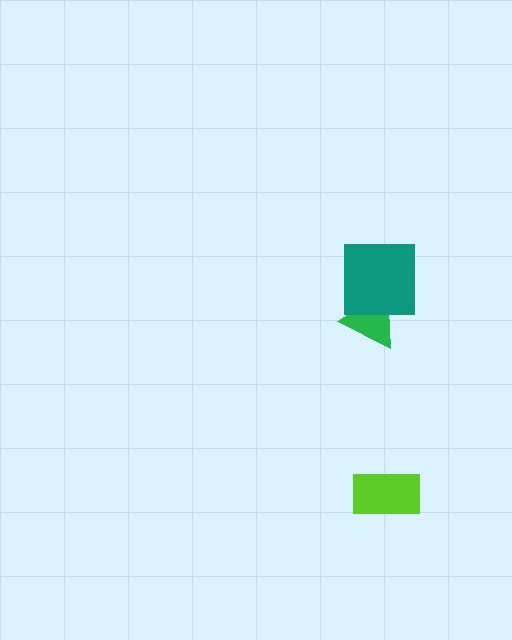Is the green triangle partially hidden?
Yes, it is partially covered by another shape.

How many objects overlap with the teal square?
1 object overlaps with the teal square.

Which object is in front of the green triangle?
The teal square is in front of the green triangle.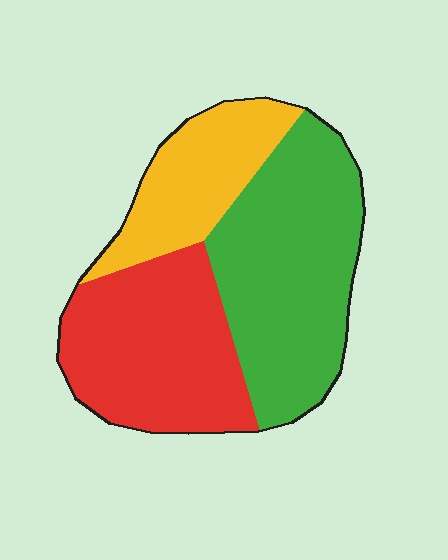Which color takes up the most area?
Green, at roughly 45%.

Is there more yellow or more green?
Green.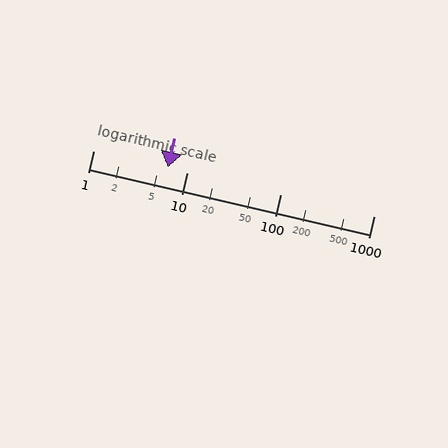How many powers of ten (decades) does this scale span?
The scale spans 3 decades, from 1 to 1000.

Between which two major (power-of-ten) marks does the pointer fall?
The pointer is between 1 and 10.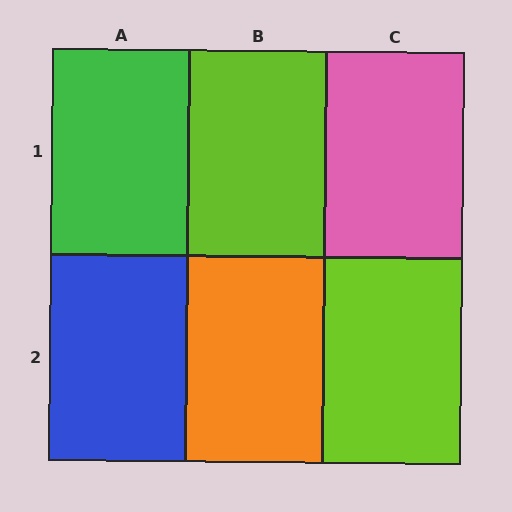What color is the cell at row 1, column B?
Lime.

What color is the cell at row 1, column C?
Pink.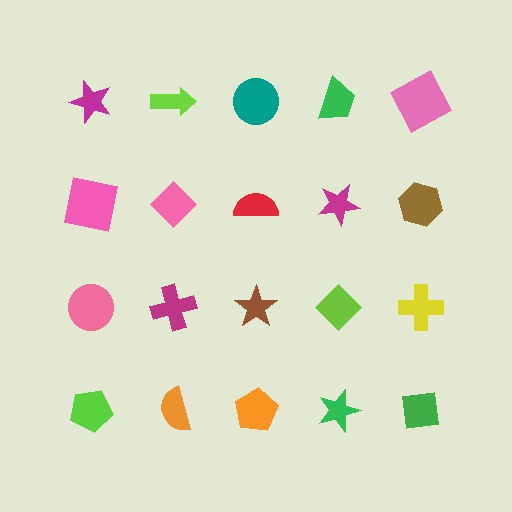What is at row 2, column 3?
A red semicircle.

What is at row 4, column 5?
A green square.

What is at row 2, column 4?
A magenta star.